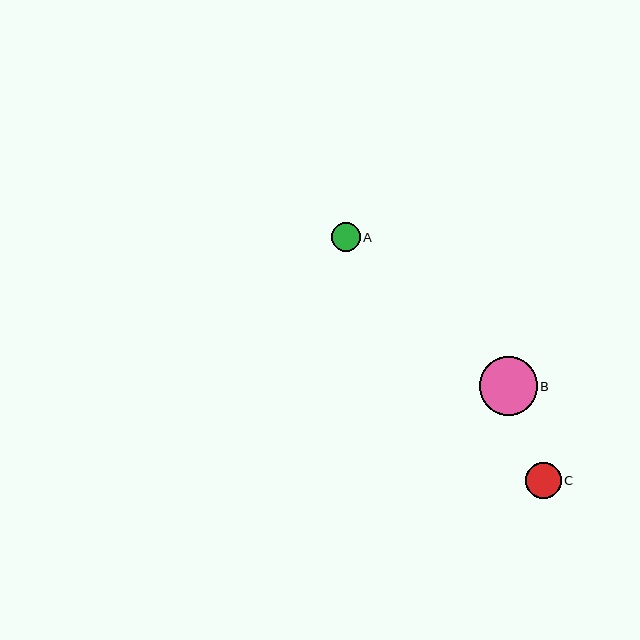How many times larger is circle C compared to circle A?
Circle C is approximately 1.2 times the size of circle A.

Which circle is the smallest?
Circle A is the smallest with a size of approximately 29 pixels.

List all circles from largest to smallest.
From largest to smallest: B, C, A.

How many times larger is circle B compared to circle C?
Circle B is approximately 1.6 times the size of circle C.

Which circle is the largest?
Circle B is the largest with a size of approximately 58 pixels.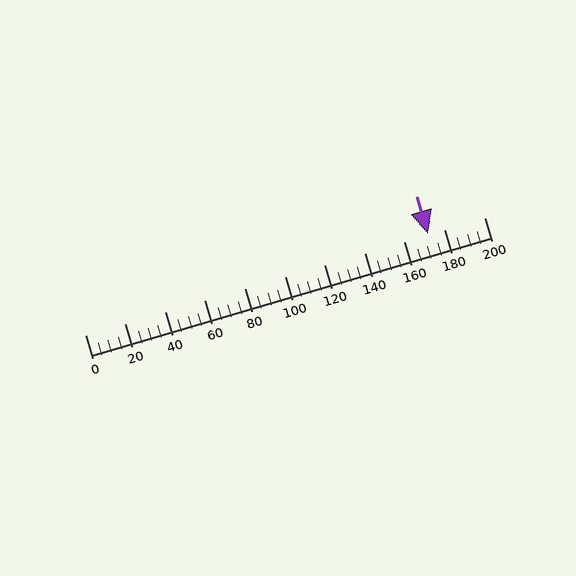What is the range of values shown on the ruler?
The ruler shows values from 0 to 200.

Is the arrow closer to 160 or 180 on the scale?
The arrow is closer to 180.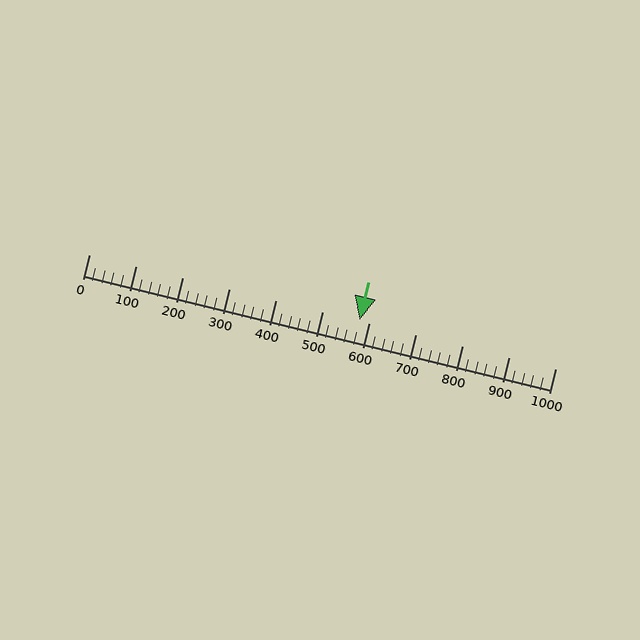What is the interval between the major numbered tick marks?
The major tick marks are spaced 100 units apart.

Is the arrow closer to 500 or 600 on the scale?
The arrow is closer to 600.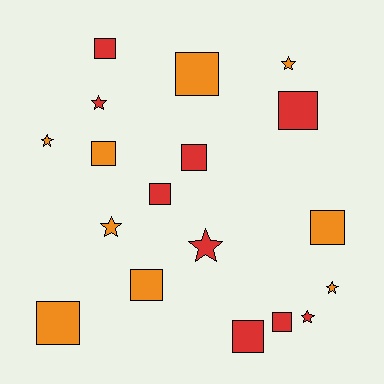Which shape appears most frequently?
Square, with 11 objects.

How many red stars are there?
There are 3 red stars.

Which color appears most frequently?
Orange, with 9 objects.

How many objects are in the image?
There are 18 objects.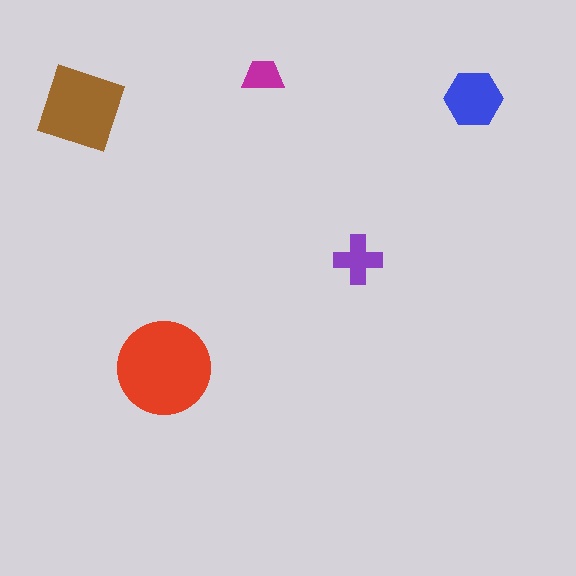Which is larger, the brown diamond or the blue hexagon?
The brown diamond.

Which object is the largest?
The red circle.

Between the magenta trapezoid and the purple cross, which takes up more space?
The purple cross.